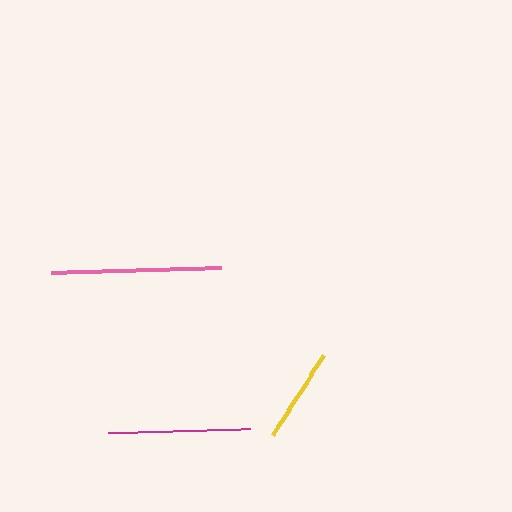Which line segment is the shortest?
The yellow line is the shortest at approximately 94 pixels.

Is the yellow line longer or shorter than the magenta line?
The magenta line is longer than the yellow line.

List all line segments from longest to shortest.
From longest to shortest: pink, magenta, yellow.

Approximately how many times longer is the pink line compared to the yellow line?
The pink line is approximately 1.8 times the length of the yellow line.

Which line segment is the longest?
The pink line is the longest at approximately 170 pixels.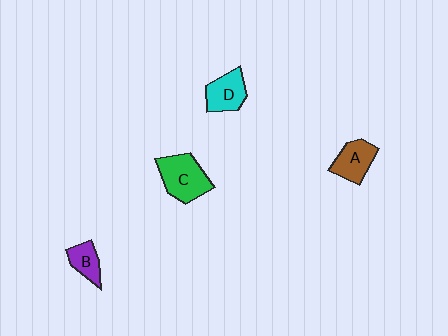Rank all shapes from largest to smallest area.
From largest to smallest: C (green), D (cyan), A (brown), B (purple).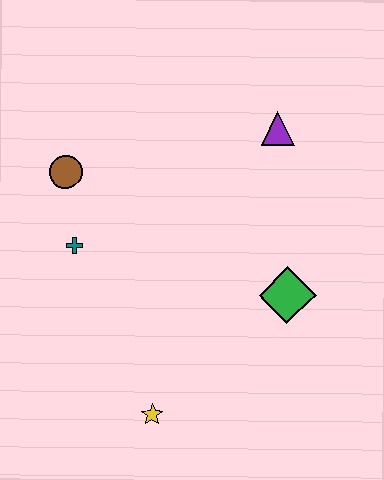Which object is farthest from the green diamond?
The brown circle is farthest from the green diamond.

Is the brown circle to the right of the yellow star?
No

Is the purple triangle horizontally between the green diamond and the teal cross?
Yes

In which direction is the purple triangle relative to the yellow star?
The purple triangle is above the yellow star.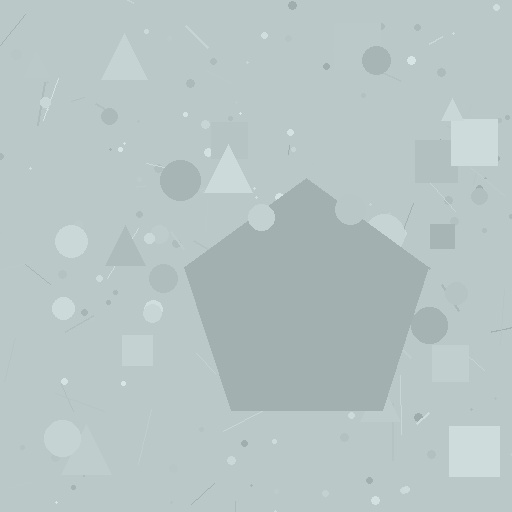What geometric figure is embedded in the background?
A pentagon is embedded in the background.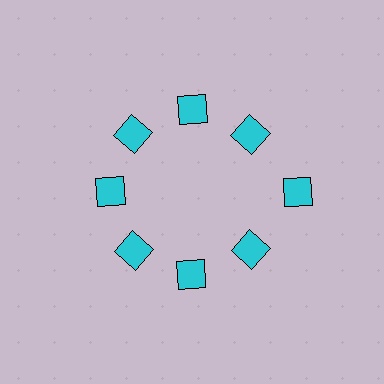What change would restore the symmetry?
The symmetry would be restored by moving it inward, back onto the ring so that all 8 squares sit at equal angles and equal distance from the center.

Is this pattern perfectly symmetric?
No. The 8 cyan squares are arranged in a ring, but one element near the 3 o'clock position is pushed outward from the center, breaking the 8-fold rotational symmetry.